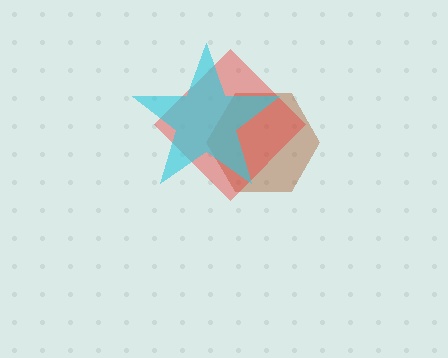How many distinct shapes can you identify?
There are 3 distinct shapes: a brown hexagon, a red diamond, a cyan star.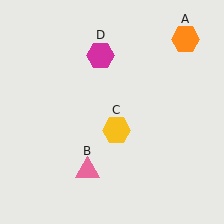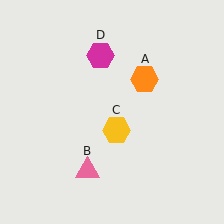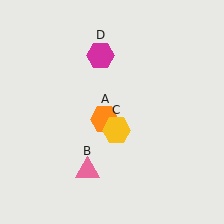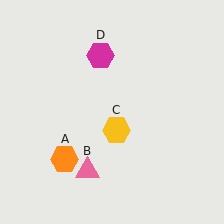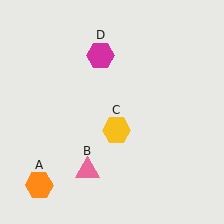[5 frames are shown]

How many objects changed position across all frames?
1 object changed position: orange hexagon (object A).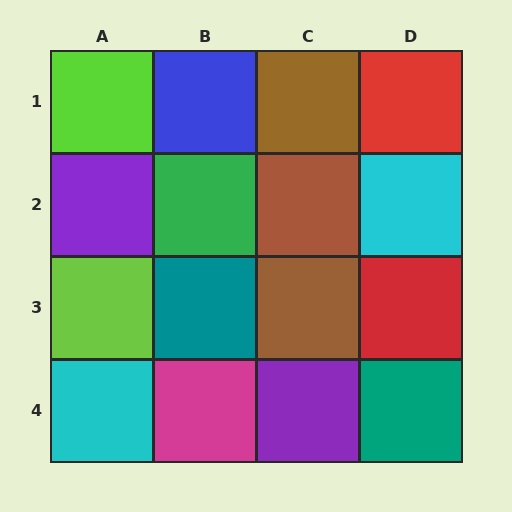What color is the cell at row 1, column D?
Red.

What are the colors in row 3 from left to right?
Lime, teal, brown, red.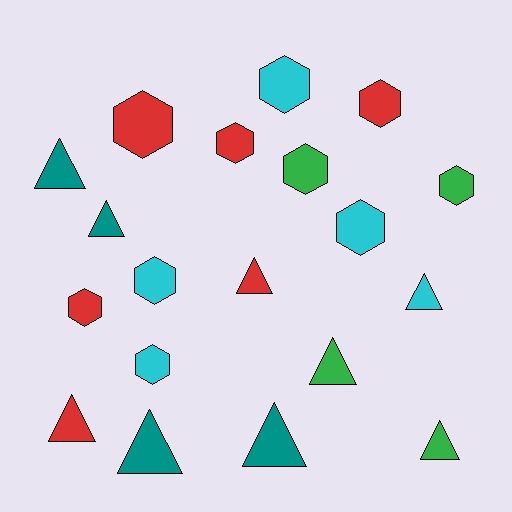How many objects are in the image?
There are 19 objects.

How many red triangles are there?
There are 2 red triangles.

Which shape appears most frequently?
Hexagon, with 10 objects.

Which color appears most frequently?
Red, with 6 objects.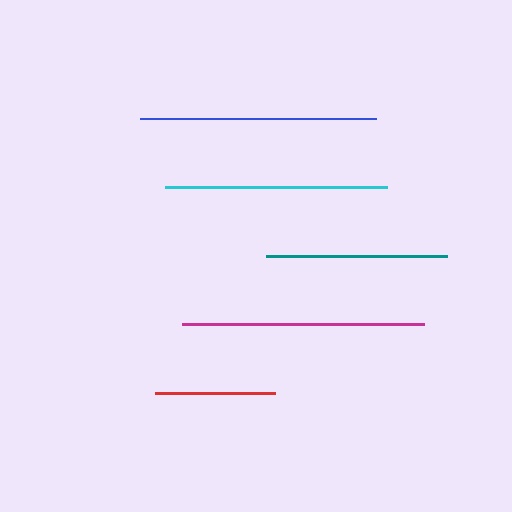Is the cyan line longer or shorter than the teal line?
The cyan line is longer than the teal line.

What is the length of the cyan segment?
The cyan segment is approximately 221 pixels long.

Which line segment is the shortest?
The red line is the shortest at approximately 120 pixels.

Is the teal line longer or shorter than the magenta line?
The magenta line is longer than the teal line.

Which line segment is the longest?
The magenta line is the longest at approximately 242 pixels.